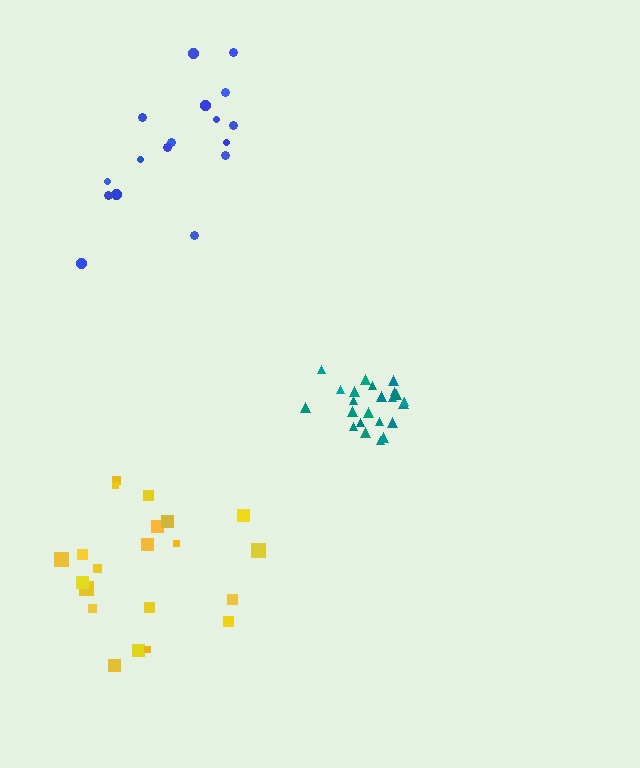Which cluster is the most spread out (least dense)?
Blue.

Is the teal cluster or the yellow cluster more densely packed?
Teal.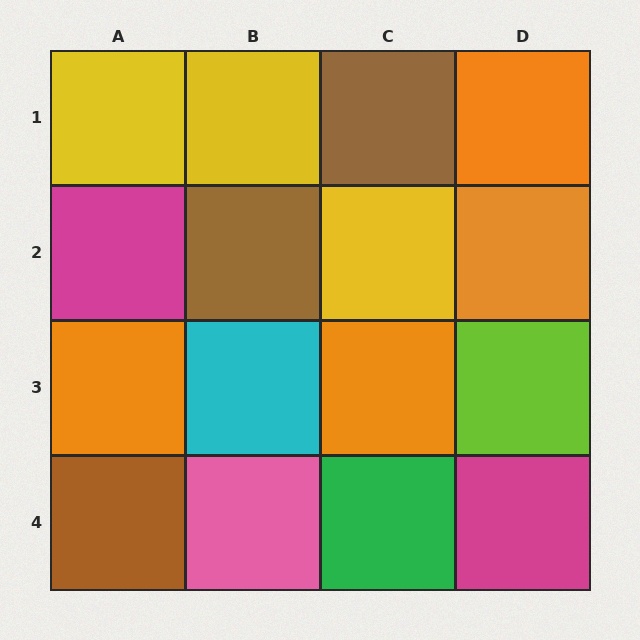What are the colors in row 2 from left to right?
Magenta, brown, yellow, orange.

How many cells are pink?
1 cell is pink.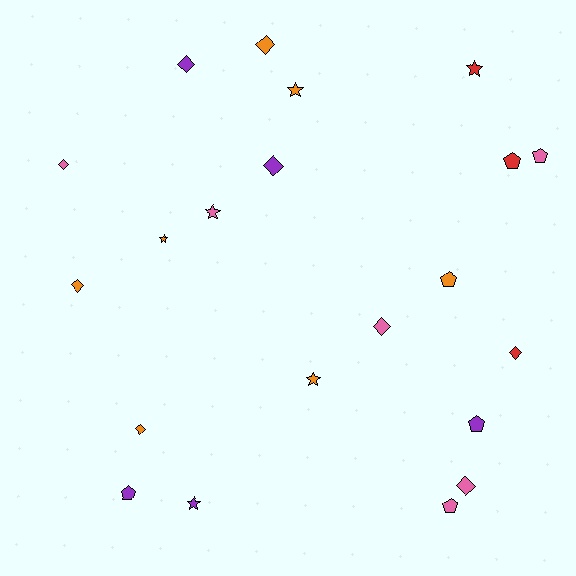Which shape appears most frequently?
Diamond, with 9 objects.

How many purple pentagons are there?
There are 2 purple pentagons.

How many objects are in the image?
There are 21 objects.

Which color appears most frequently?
Orange, with 7 objects.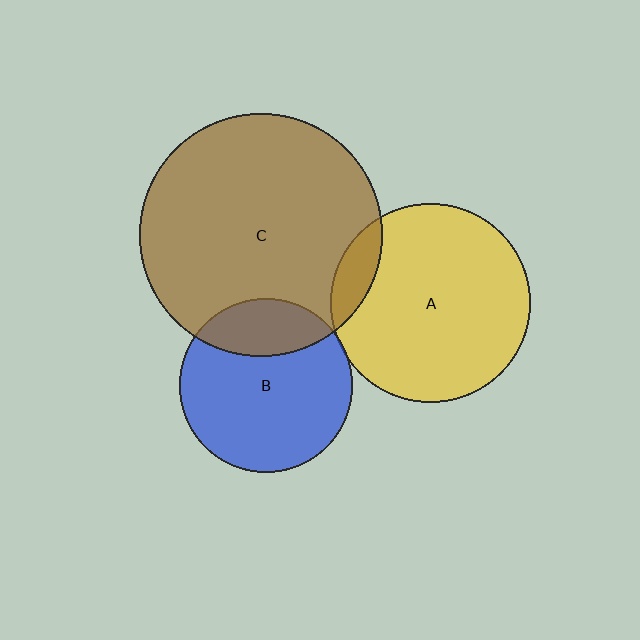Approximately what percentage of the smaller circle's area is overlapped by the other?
Approximately 5%.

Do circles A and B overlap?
Yes.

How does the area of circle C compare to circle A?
Approximately 1.5 times.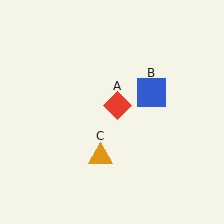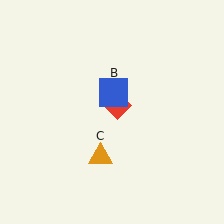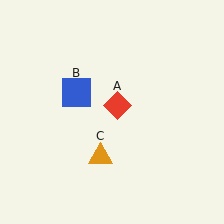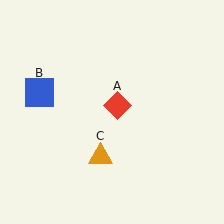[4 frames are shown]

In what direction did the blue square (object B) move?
The blue square (object B) moved left.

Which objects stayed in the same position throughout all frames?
Red diamond (object A) and orange triangle (object C) remained stationary.